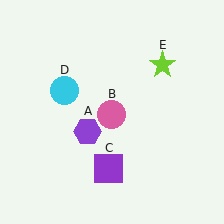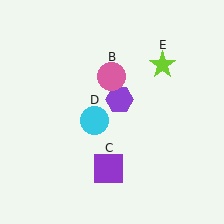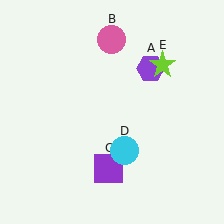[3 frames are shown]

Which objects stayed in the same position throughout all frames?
Purple square (object C) and lime star (object E) remained stationary.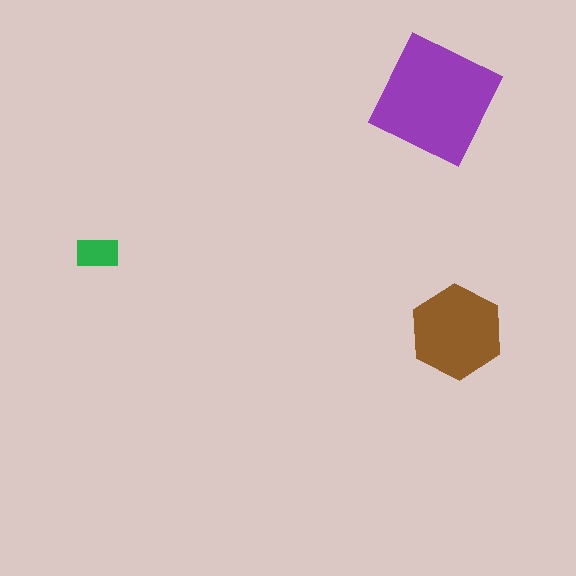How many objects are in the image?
There are 3 objects in the image.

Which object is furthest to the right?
The brown hexagon is rightmost.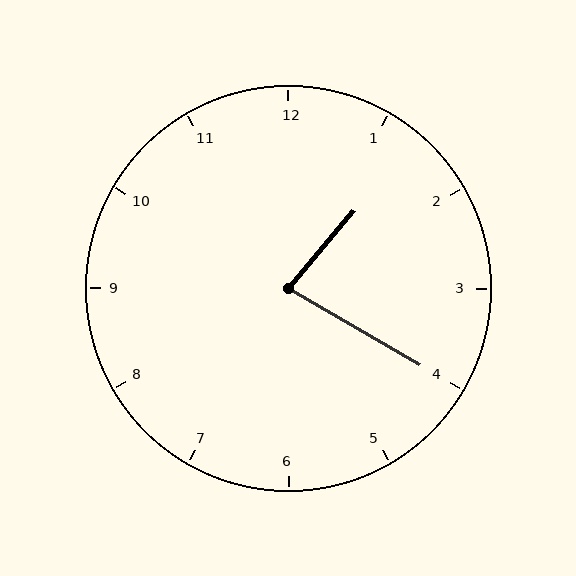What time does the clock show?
1:20.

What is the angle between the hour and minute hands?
Approximately 80 degrees.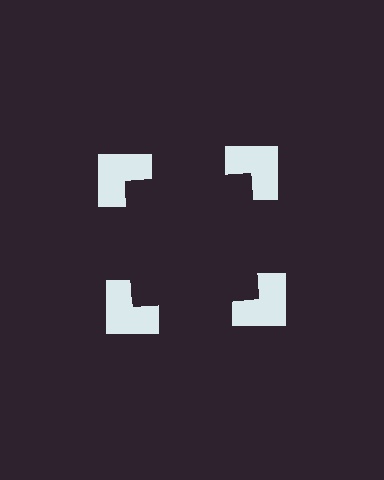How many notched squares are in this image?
There are 4 — one at each vertex of the illusory square.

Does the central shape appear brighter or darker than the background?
It typically appears slightly darker than the background, even though no actual brightness change is drawn.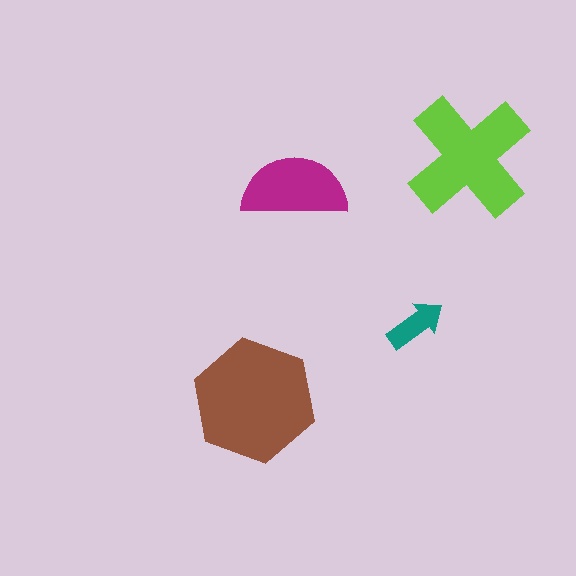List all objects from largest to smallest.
The brown hexagon, the lime cross, the magenta semicircle, the teal arrow.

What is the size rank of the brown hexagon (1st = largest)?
1st.